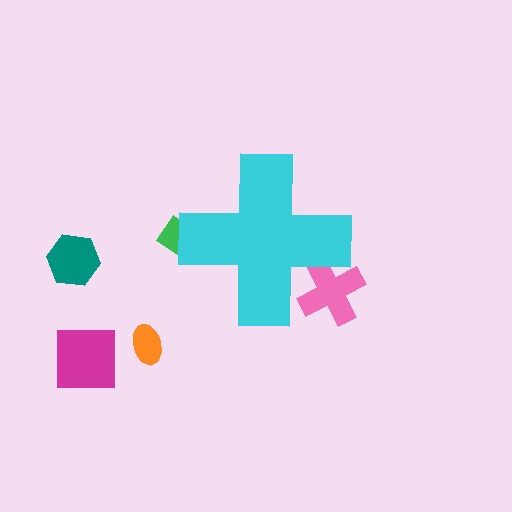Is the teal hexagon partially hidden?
No, the teal hexagon is fully visible.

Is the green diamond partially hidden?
Yes, the green diamond is partially hidden behind the cyan cross.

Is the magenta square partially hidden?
No, the magenta square is fully visible.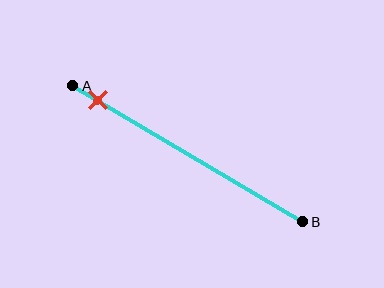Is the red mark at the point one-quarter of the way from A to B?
No, the mark is at about 10% from A, not at the 25% one-quarter point.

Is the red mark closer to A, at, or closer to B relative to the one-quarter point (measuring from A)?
The red mark is closer to point A than the one-quarter point of segment AB.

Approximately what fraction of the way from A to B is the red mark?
The red mark is approximately 10% of the way from A to B.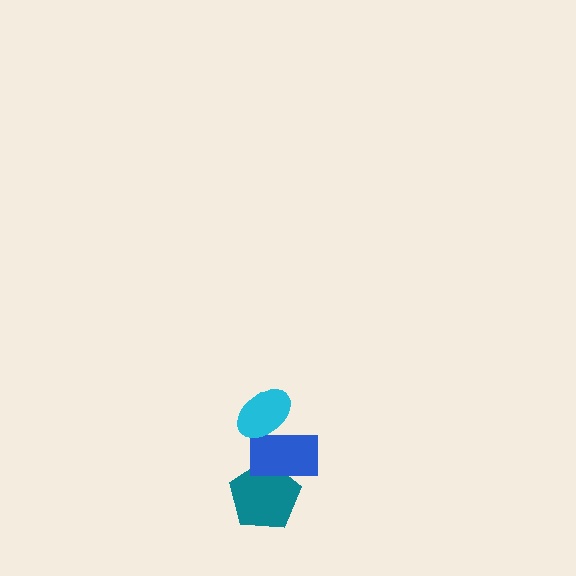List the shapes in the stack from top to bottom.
From top to bottom: the cyan ellipse, the blue rectangle, the teal pentagon.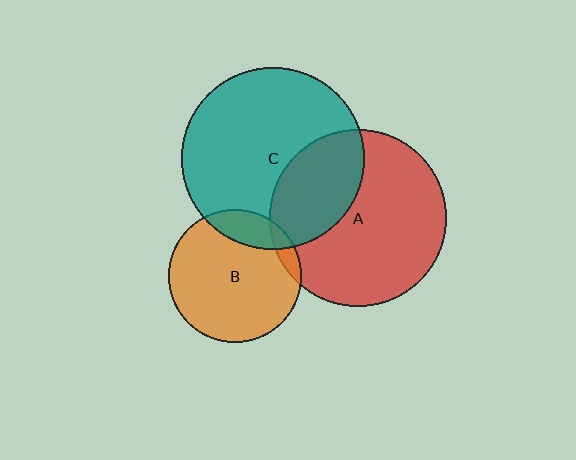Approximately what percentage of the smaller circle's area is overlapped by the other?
Approximately 5%.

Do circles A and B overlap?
Yes.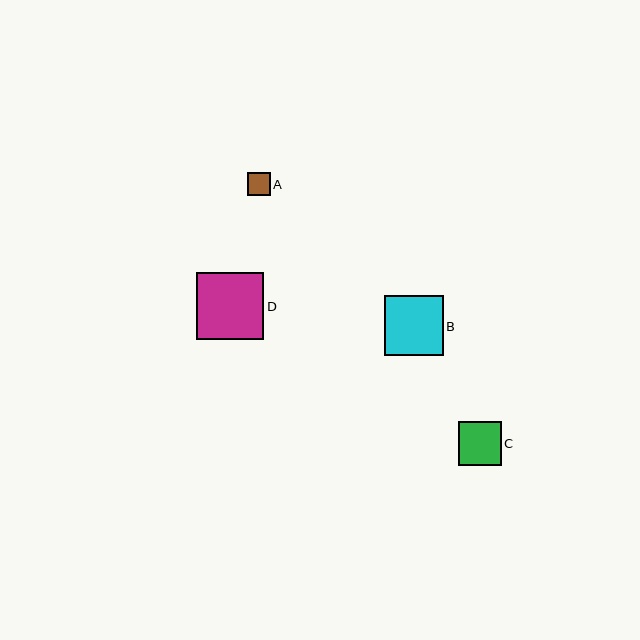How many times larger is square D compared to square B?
Square D is approximately 1.1 times the size of square B.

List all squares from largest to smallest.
From largest to smallest: D, B, C, A.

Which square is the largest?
Square D is the largest with a size of approximately 68 pixels.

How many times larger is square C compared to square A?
Square C is approximately 1.9 times the size of square A.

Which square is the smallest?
Square A is the smallest with a size of approximately 23 pixels.